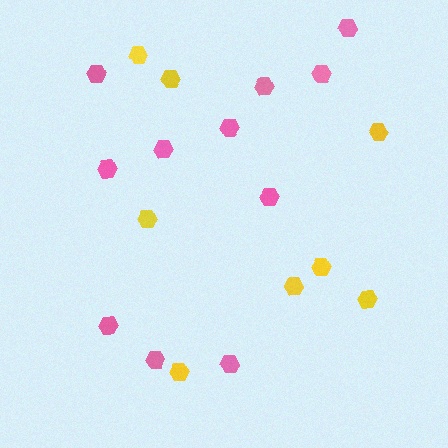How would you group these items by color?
There are 2 groups: one group of yellow hexagons (8) and one group of pink hexagons (11).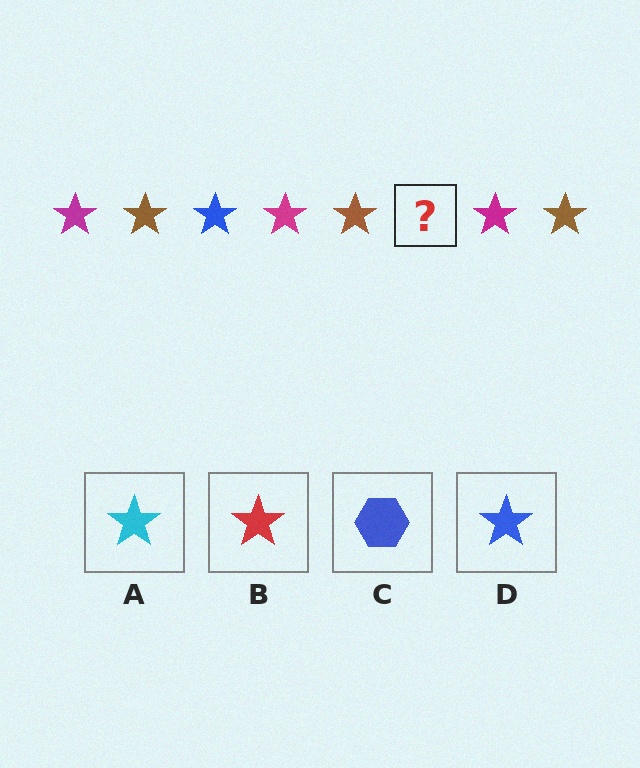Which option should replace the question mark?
Option D.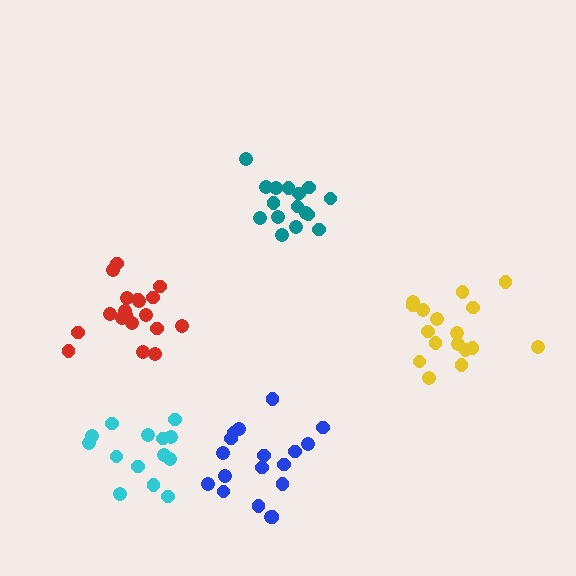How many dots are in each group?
Group 1: 18 dots, Group 2: 14 dots, Group 3: 19 dots, Group 4: 16 dots, Group 5: 17 dots (84 total).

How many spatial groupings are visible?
There are 5 spatial groupings.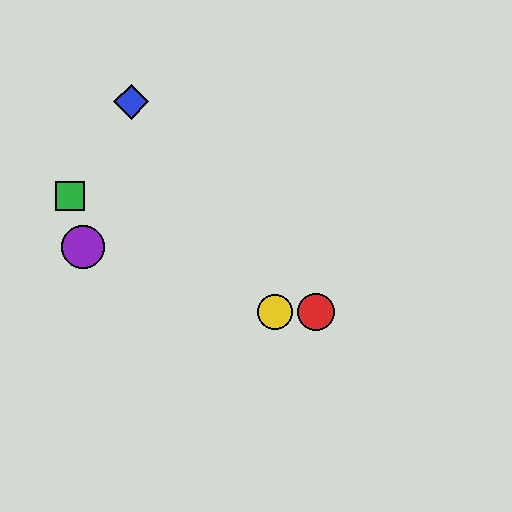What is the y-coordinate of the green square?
The green square is at y≈196.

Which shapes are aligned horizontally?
The red circle, the yellow circle are aligned horizontally.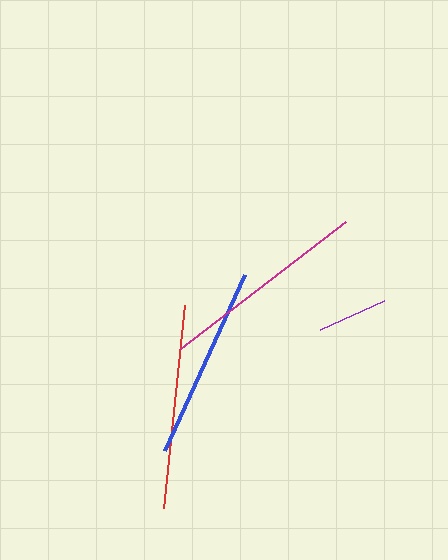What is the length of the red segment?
The red segment is approximately 204 pixels long.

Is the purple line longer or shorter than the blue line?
The blue line is longer than the purple line.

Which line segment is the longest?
The magenta line is the longest at approximately 208 pixels.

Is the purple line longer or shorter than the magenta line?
The magenta line is longer than the purple line.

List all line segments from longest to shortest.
From longest to shortest: magenta, red, blue, purple.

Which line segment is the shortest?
The purple line is the shortest at approximately 71 pixels.